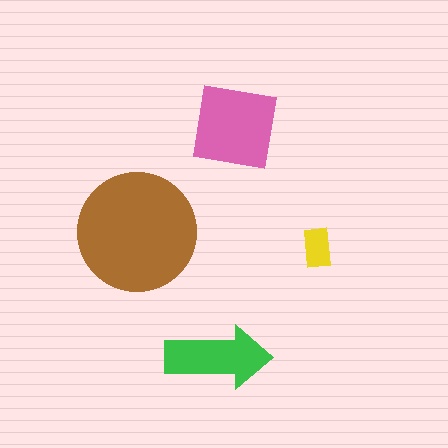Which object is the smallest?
The yellow rectangle.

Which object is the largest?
The brown circle.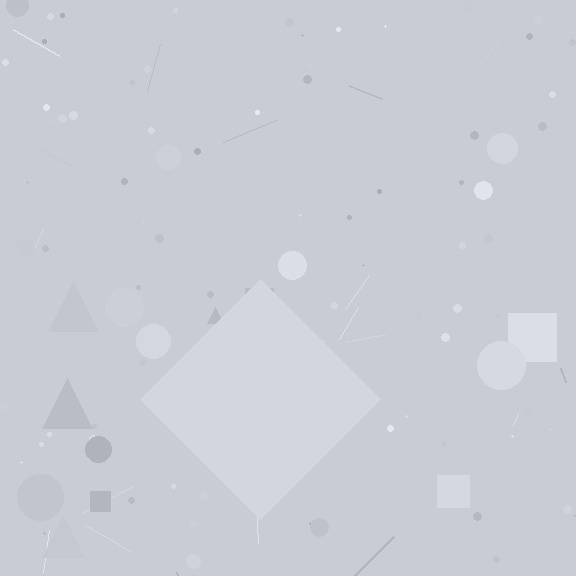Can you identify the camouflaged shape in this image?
The camouflaged shape is a diamond.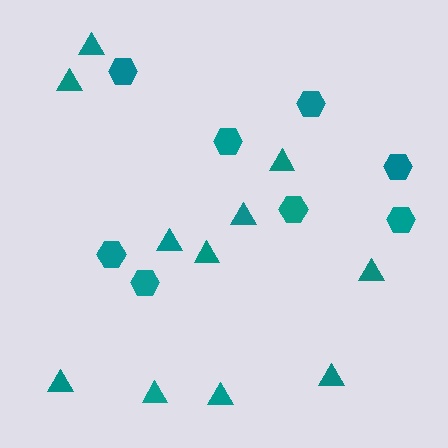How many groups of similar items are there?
There are 2 groups: one group of hexagons (8) and one group of triangles (11).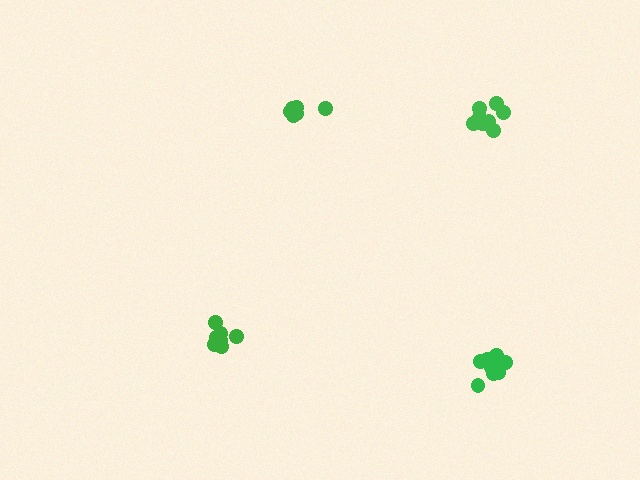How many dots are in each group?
Group 1: 9 dots, Group 2: 10 dots, Group 3: 7 dots, Group 4: 6 dots (32 total).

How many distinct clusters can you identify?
There are 4 distinct clusters.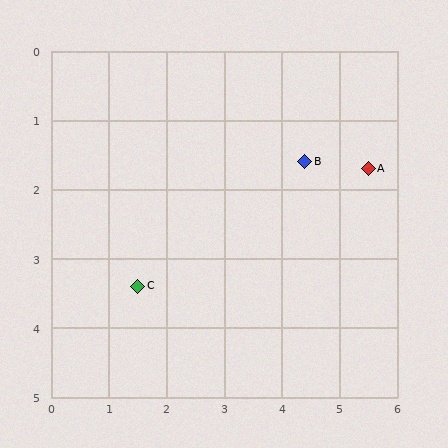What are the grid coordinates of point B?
Point B is at approximately (4.4, 1.6).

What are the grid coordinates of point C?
Point C is at approximately (1.5, 3.4).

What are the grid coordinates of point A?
Point A is at approximately (5.5, 1.7).